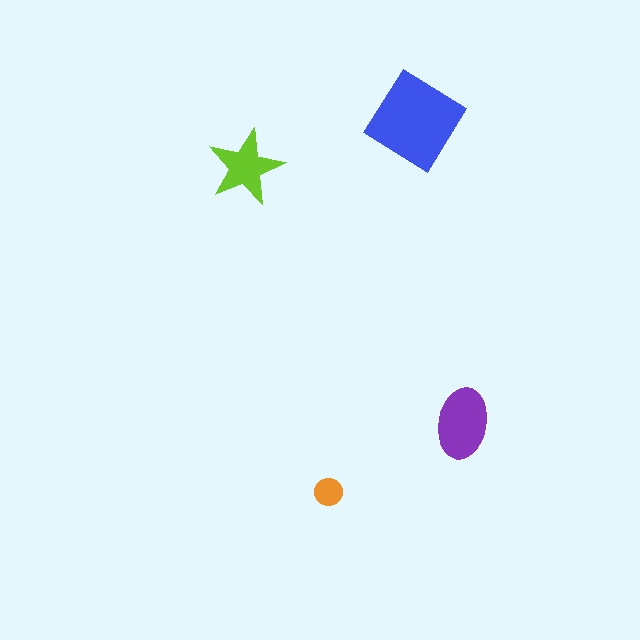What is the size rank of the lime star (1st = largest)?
3rd.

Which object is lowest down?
The orange circle is bottommost.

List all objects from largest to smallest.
The blue diamond, the purple ellipse, the lime star, the orange circle.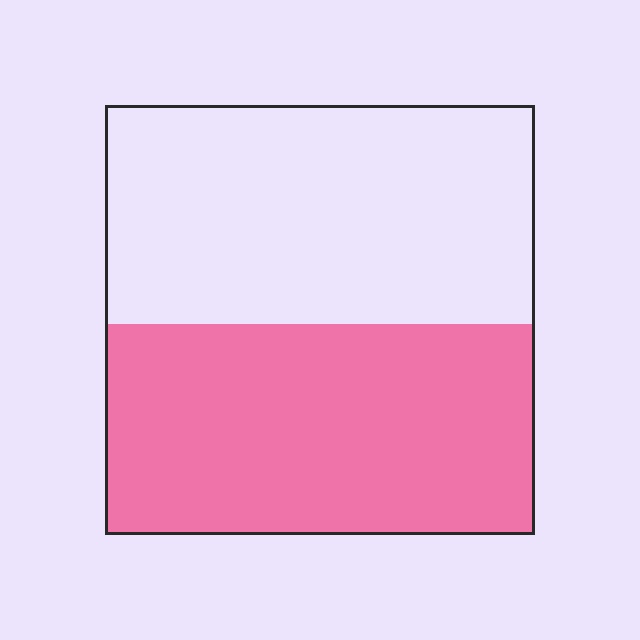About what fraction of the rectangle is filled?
About one half (1/2).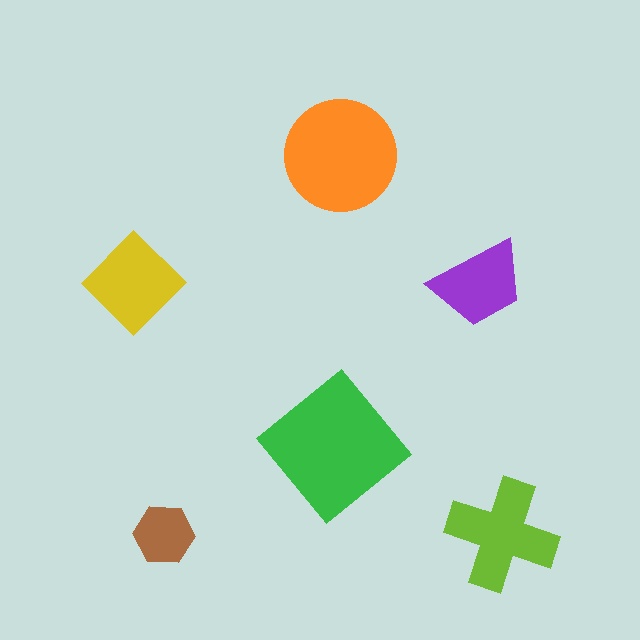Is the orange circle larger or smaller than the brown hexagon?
Larger.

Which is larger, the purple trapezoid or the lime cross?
The lime cross.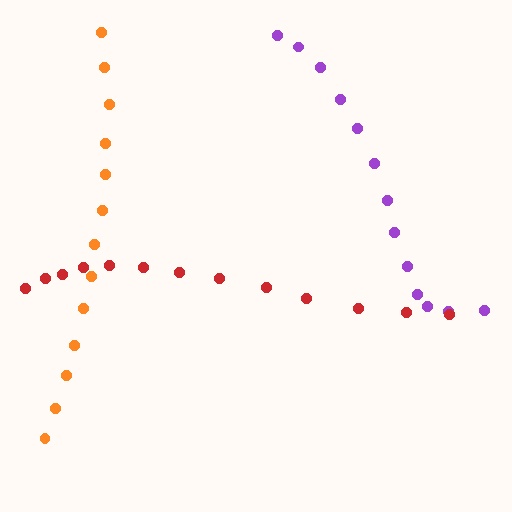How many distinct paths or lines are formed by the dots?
There are 3 distinct paths.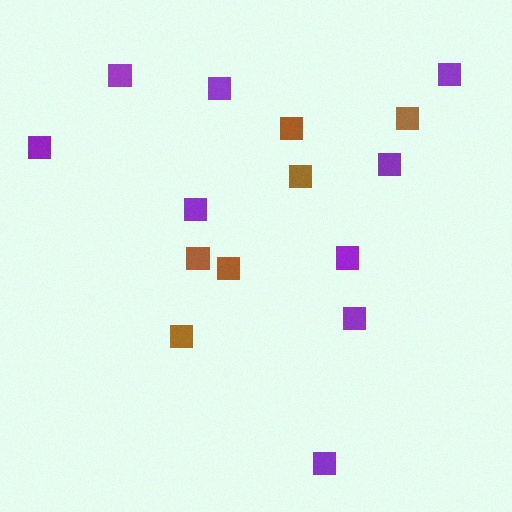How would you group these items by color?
There are 2 groups: one group of brown squares (6) and one group of purple squares (9).